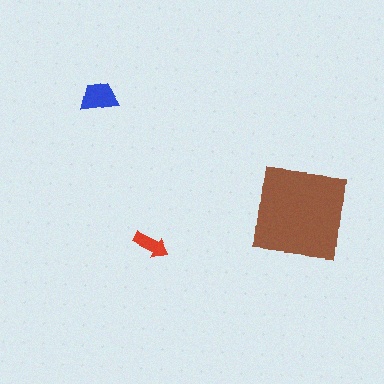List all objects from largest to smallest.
The brown square, the blue trapezoid, the red arrow.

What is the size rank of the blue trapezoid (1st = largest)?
2nd.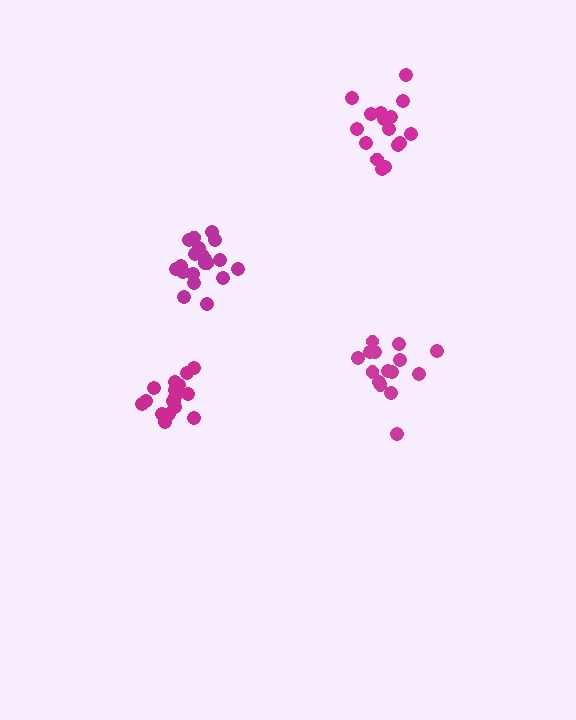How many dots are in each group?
Group 1: 20 dots, Group 2: 15 dots, Group 3: 16 dots, Group 4: 17 dots (68 total).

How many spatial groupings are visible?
There are 4 spatial groupings.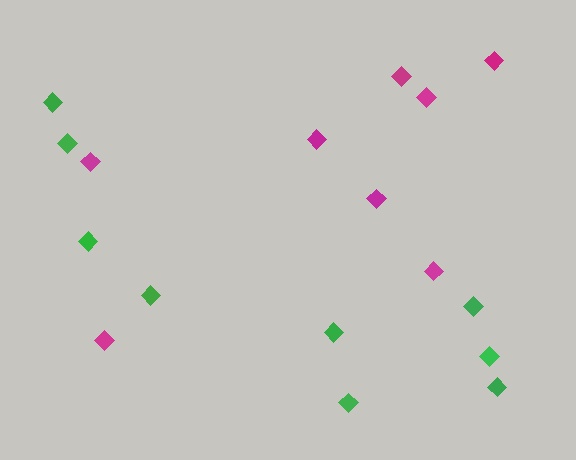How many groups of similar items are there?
There are 2 groups: one group of green diamonds (9) and one group of magenta diamonds (8).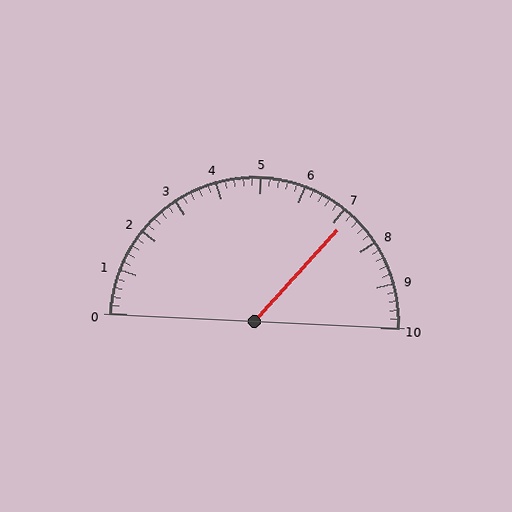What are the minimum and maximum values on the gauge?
The gauge ranges from 0 to 10.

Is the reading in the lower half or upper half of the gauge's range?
The reading is in the upper half of the range (0 to 10).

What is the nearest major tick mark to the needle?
The nearest major tick mark is 7.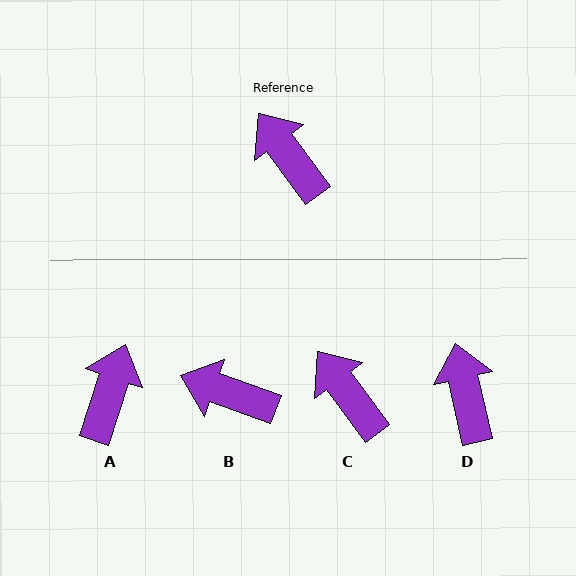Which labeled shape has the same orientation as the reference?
C.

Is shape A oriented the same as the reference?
No, it is off by about 54 degrees.